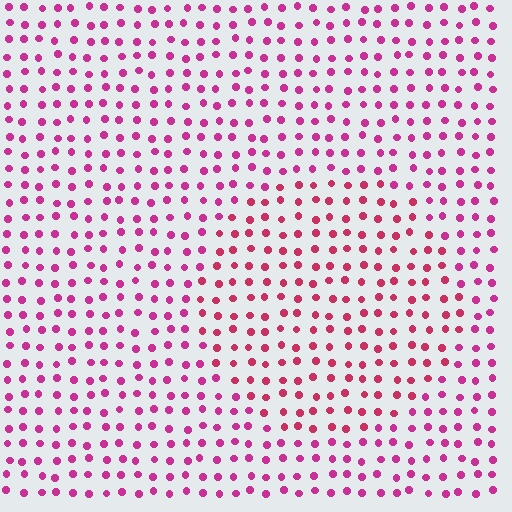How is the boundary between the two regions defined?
The boundary is defined purely by a slight shift in hue (about 21 degrees). Spacing, size, and orientation are identical on both sides.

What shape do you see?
I see a circle.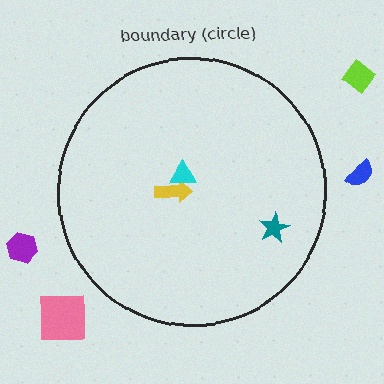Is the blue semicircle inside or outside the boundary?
Outside.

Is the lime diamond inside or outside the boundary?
Outside.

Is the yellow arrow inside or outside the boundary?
Inside.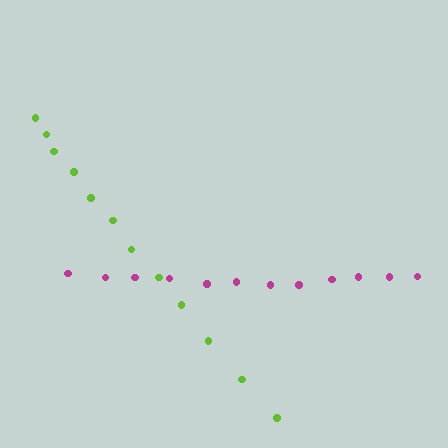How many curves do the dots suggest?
There are 2 distinct paths.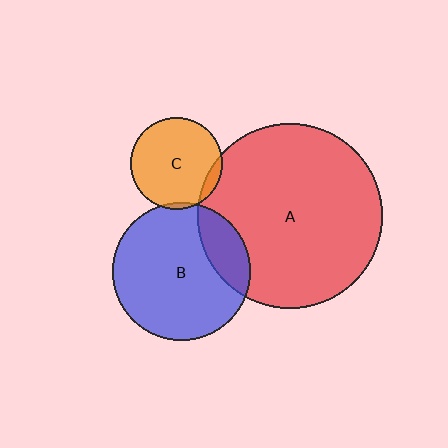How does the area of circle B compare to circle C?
Approximately 2.2 times.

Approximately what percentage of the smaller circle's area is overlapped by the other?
Approximately 5%.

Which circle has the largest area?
Circle A (red).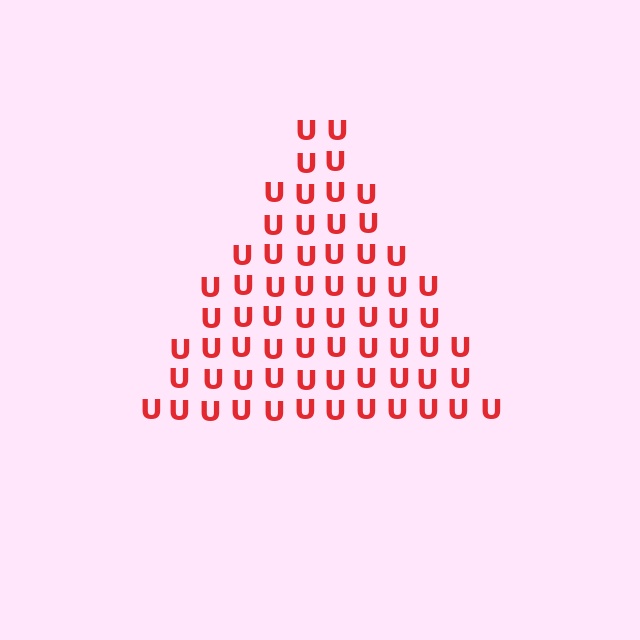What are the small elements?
The small elements are letter U's.